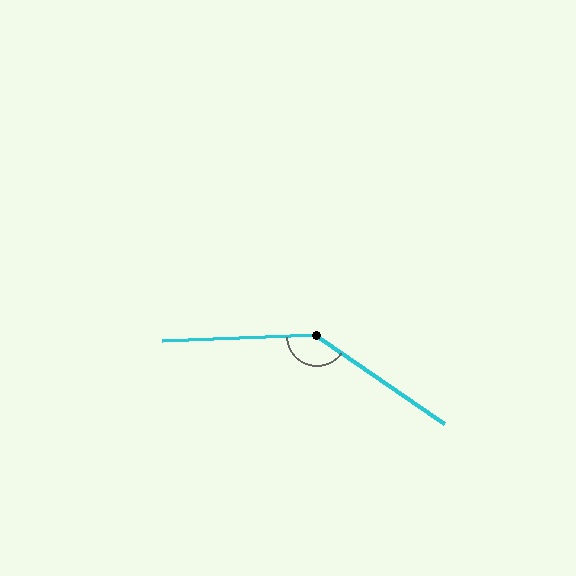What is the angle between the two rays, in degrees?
Approximately 143 degrees.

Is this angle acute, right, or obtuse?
It is obtuse.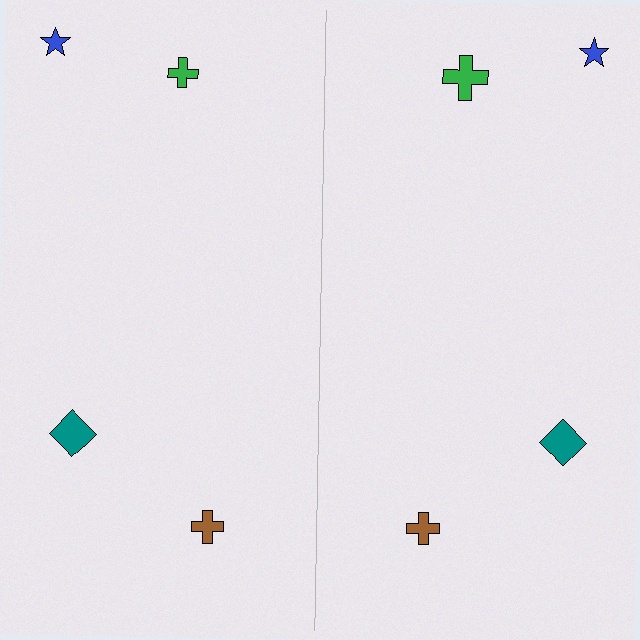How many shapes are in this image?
There are 8 shapes in this image.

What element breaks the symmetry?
The green cross on the right side has a different size than its mirror counterpart.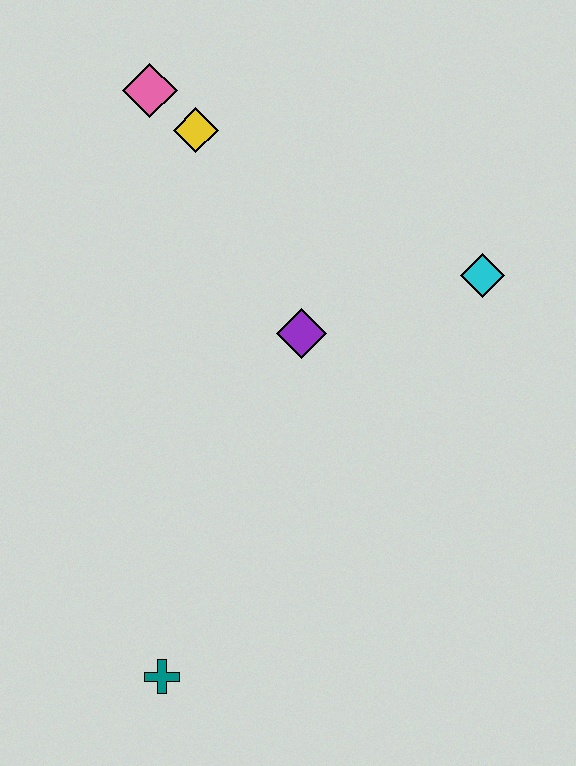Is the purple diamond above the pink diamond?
No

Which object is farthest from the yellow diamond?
The teal cross is farthest from the yellow diamond.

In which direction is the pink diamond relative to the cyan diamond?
The pink diamond is to the left of the cyan diamond.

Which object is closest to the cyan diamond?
The purple diamond is closest to the cyan diamond.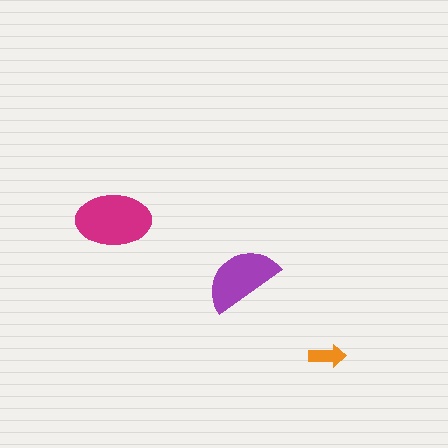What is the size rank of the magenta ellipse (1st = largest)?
1st.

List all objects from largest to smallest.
The magenta ellipse, the purple semicircle, the orange arrow.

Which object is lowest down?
The orange arrow is bottommost.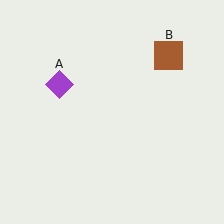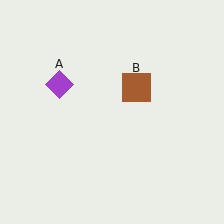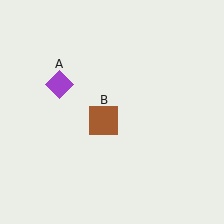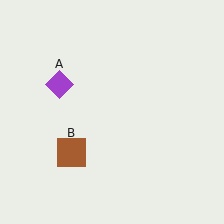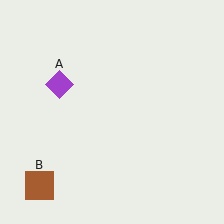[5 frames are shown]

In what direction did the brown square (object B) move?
The brown square (object B) moved down and to the left.